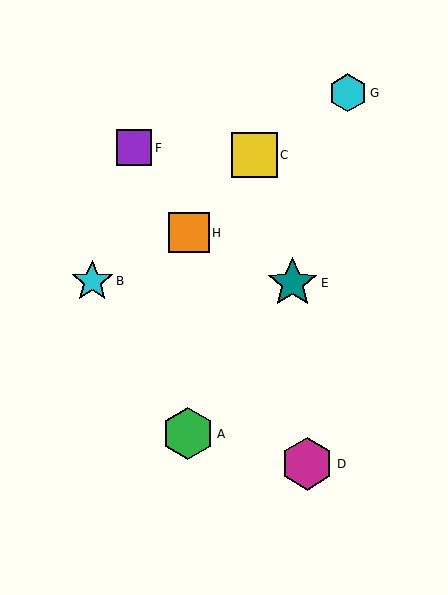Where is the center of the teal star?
The center of the teal star is at (292, 283).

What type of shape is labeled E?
Shape E is a teal star.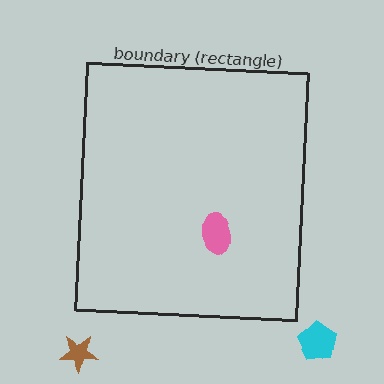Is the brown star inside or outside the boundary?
Outside.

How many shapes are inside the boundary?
1 inside, 2 outside.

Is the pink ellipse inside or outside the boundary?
Inside.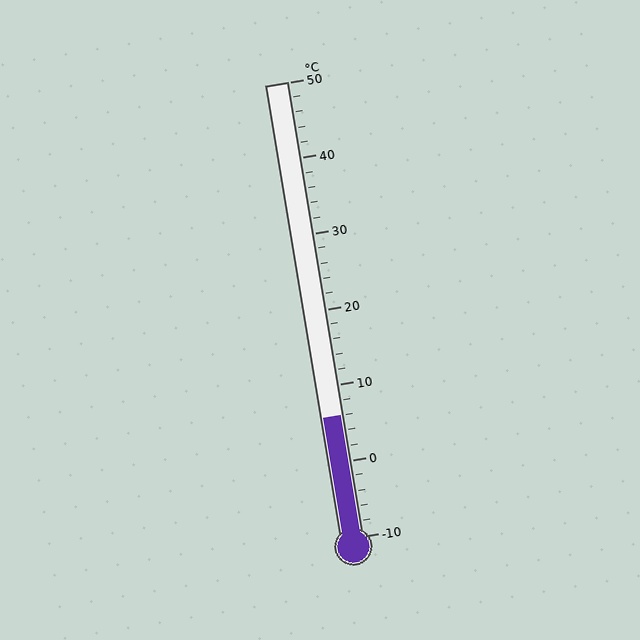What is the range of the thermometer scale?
The thermometer scale ranges from -10°C to 50°C.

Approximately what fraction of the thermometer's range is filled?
The thermometer is filled to approximately 25% of its range.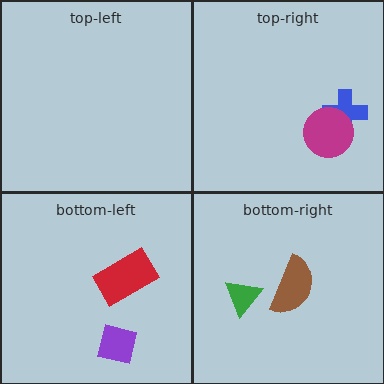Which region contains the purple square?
The bottom-left region.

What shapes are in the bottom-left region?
The red rectangle, the purple square.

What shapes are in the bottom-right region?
The brown semicircle, the green triangle.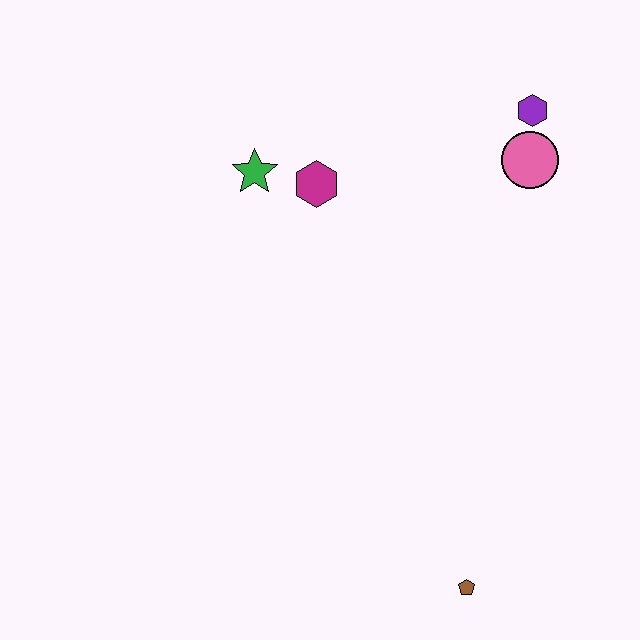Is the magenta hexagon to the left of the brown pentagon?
Yes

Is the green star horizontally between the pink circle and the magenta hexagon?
No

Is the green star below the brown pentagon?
No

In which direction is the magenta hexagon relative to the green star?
The magenta hexagon is to the right of the green star.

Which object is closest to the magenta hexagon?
The green star is closest to the magenta hexagon.